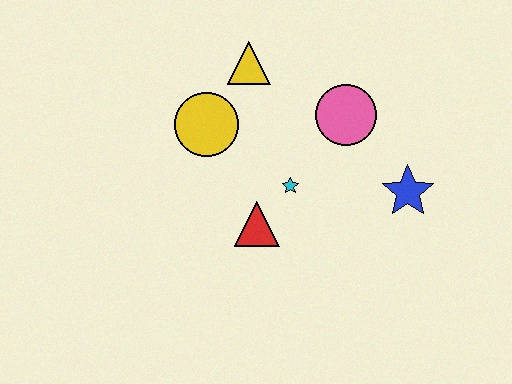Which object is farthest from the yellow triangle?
The blue star is farthest from the yellow triangle.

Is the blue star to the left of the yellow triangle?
No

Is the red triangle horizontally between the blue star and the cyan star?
No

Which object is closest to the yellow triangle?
The yellow circle is closest to the yellow triangle.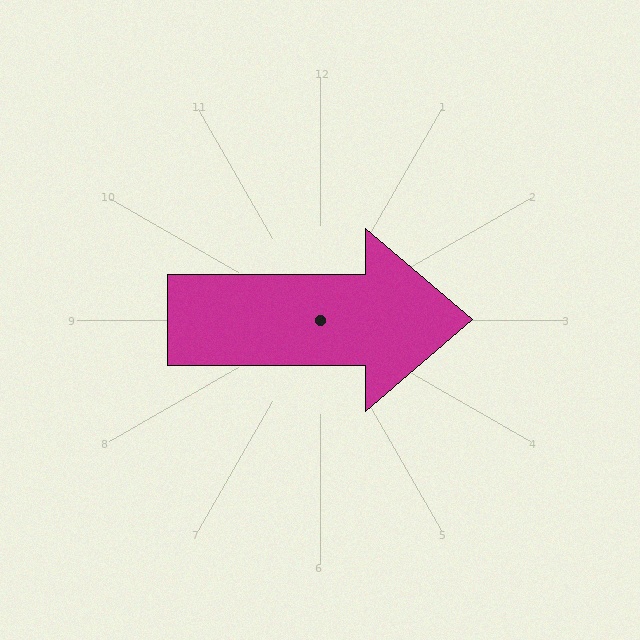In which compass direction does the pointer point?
East.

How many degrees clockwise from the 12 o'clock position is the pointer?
Approximately 90 degrees.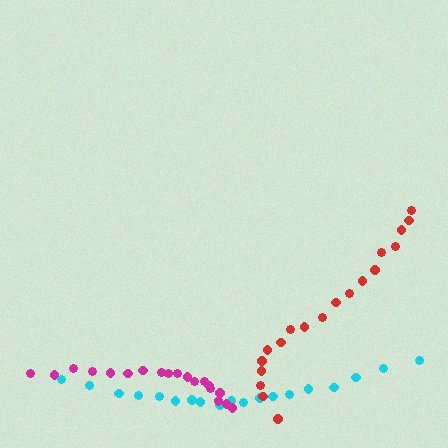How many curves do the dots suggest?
There are 3 distinct paths.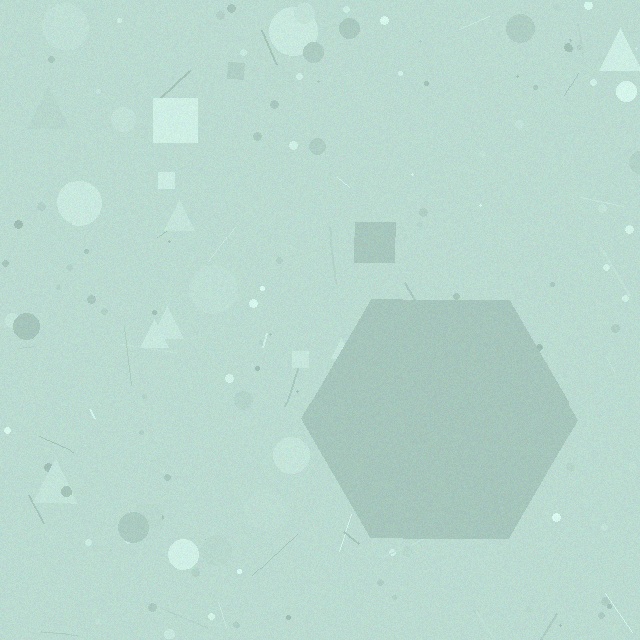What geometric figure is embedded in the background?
A hexagon is embedded in the background.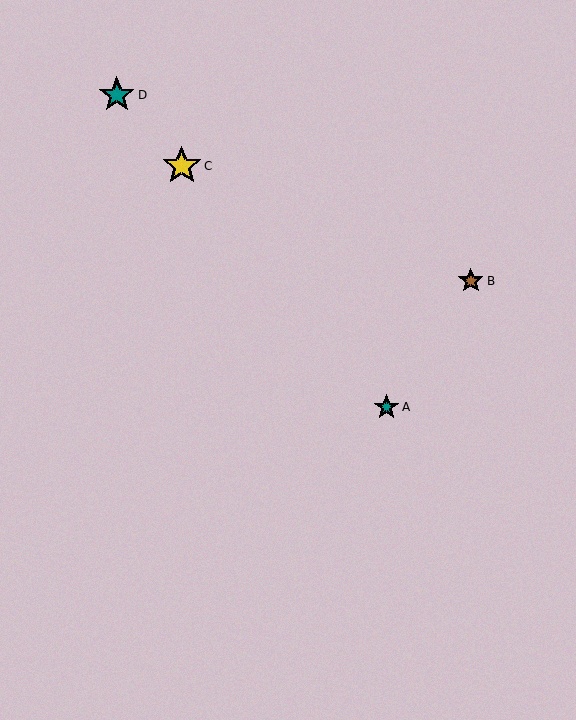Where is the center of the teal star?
The center of the teal star is at (386, 407).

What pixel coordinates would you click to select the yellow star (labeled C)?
Click at (182, 166) to select the yellow star C.